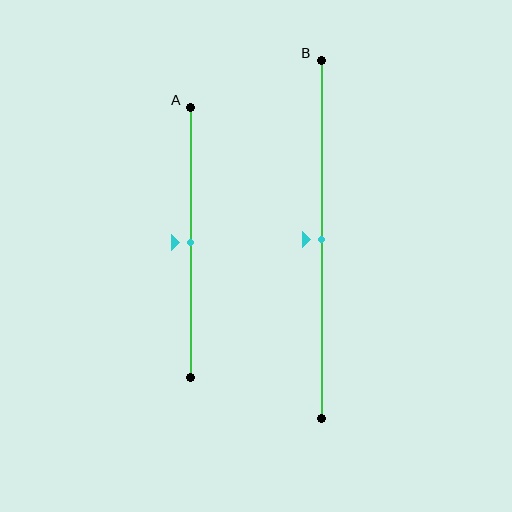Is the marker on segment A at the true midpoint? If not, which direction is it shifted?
Yes, the marker on segment A is at the true midpoint.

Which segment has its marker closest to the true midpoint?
Segment A has its marker closest to the true midpoint.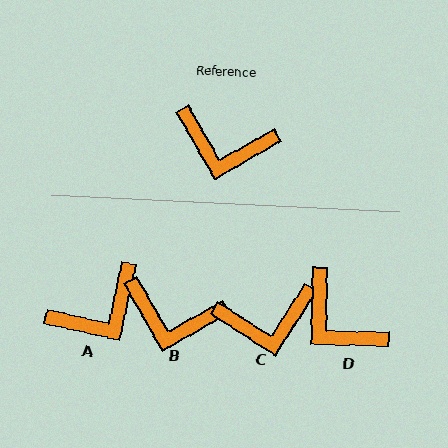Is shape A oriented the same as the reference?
No, it is off by about 48 degrees.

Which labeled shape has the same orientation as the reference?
B.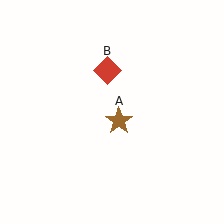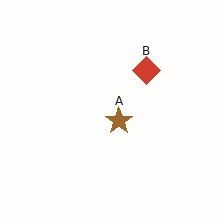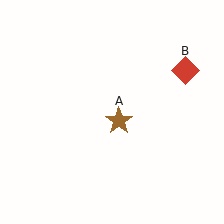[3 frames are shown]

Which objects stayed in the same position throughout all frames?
Brown star (object A) remained stationary.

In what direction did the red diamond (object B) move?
The red diamond (object B) moved right.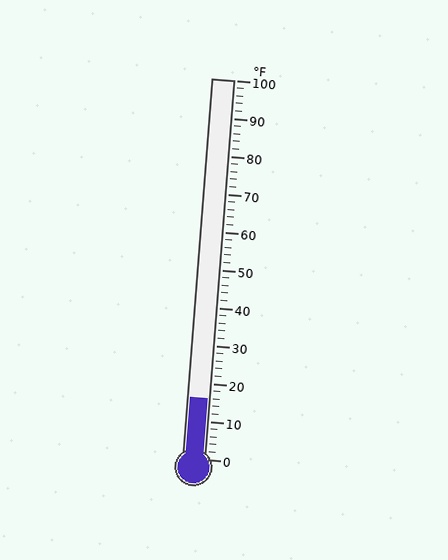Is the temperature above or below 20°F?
The temperature is below 20°F.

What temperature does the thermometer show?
The thermometer shows approximately 16°F.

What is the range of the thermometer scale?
The thermometer scale ranges from 0°F to 100°F.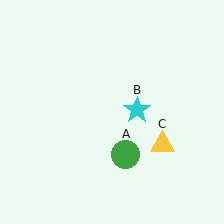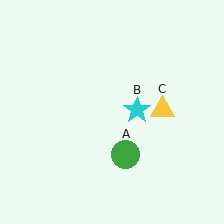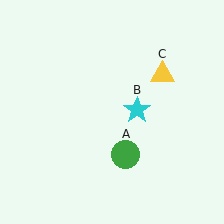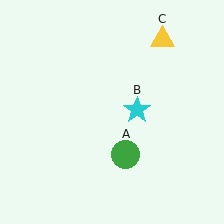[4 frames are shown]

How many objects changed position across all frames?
1 object changed position: yellow triangle (object C).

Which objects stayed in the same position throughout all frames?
Green circle (object A) and cyan star (object B) remained stationary.